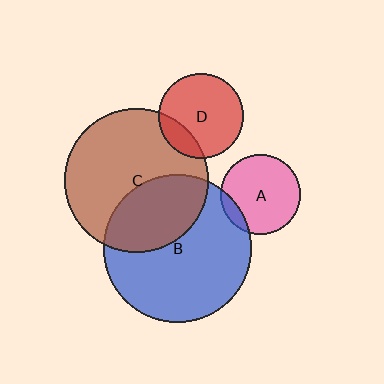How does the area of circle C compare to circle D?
Approximately 2.9 times.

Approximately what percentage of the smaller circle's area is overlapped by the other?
Approximately 35%.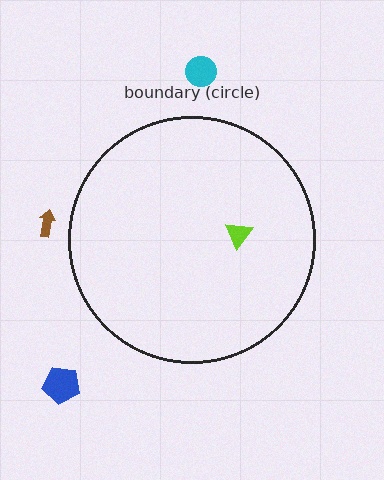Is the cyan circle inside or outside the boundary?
Outside.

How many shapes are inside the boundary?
1 inside, 3 outside.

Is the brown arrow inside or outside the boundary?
Outside.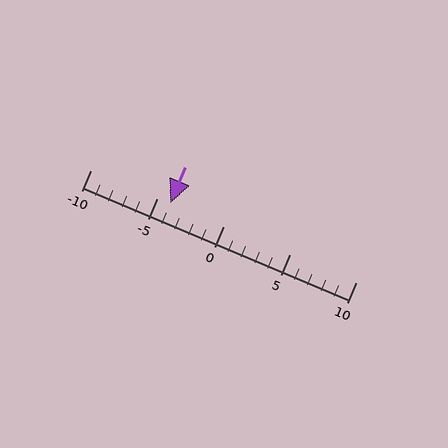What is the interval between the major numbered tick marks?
The major tick marks are spaced 5 units apart.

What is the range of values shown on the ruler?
The ruler shows values from -10 to 10.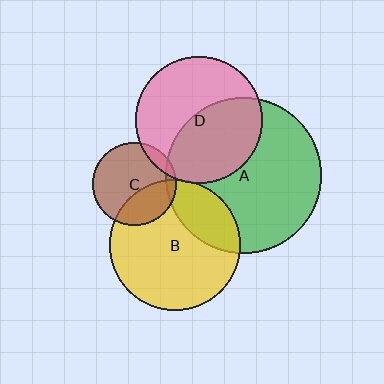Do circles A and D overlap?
Yes.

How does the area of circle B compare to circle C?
Approximately 2.4 times.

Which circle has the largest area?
Circle A (green).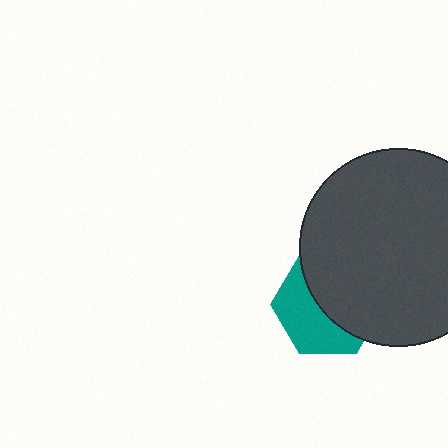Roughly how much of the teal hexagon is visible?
About half of it is visible (roughly 46%).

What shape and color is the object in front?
The object in front is a dark gray circle.